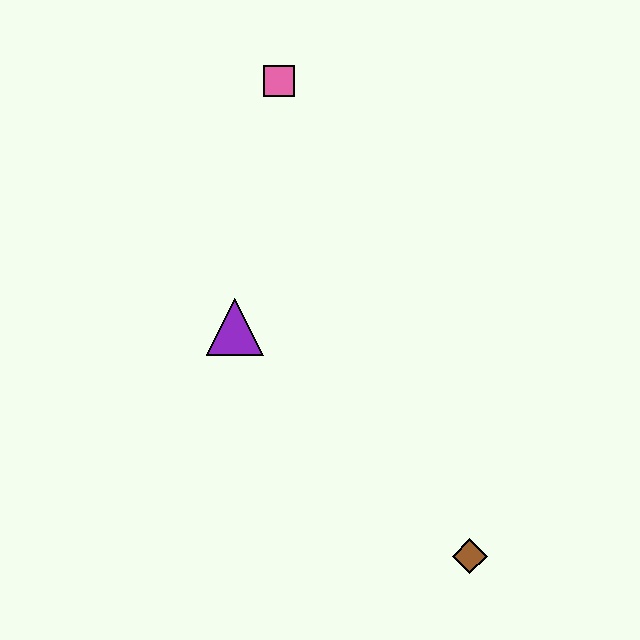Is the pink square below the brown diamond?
No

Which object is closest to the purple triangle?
The pink square is closest to the purple triangle.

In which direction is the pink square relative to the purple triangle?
The pink square is above the purple triangle.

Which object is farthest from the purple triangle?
The brown diamond is farthest from the purple triangle.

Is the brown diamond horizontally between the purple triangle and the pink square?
No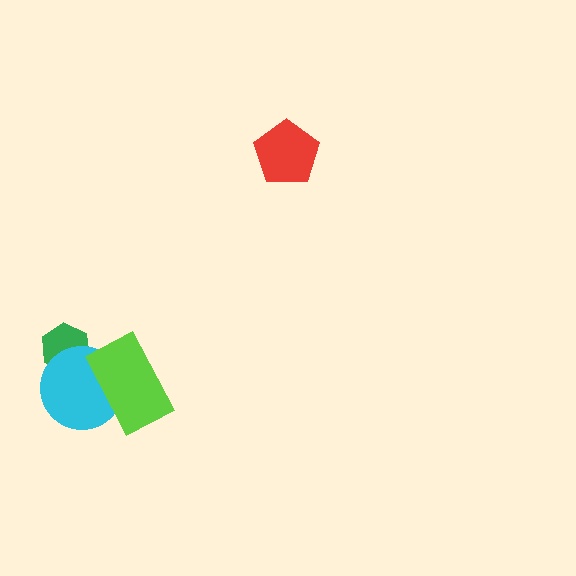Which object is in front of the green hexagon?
The cyan circle is in front of the green hexagon.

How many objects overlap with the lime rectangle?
1 object overlaps with the lime rectangle.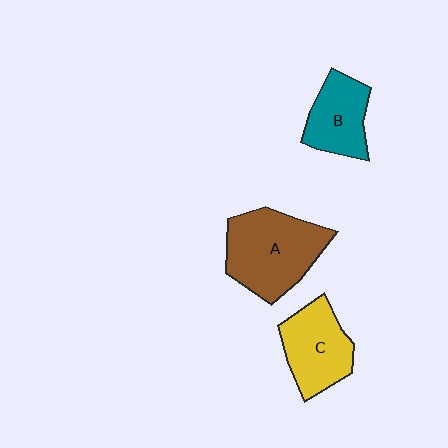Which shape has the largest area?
Shape A (brown).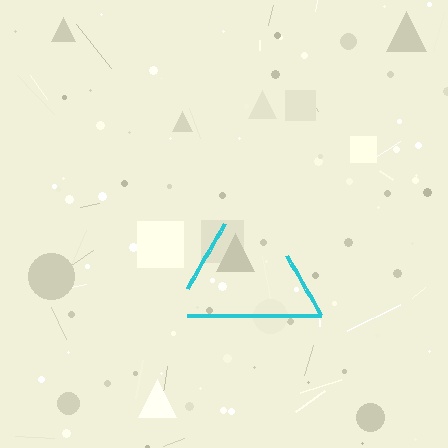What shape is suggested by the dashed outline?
The dashed outline suggests a triangle.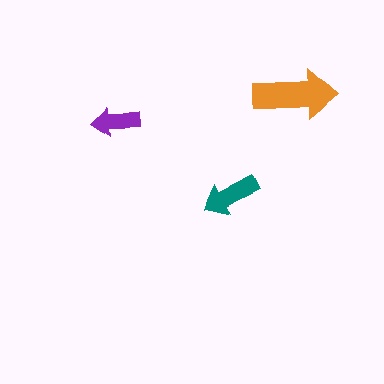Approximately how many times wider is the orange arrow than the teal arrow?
About 1.5 times wider.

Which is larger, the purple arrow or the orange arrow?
The orange one.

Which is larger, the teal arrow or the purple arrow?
The teal one.